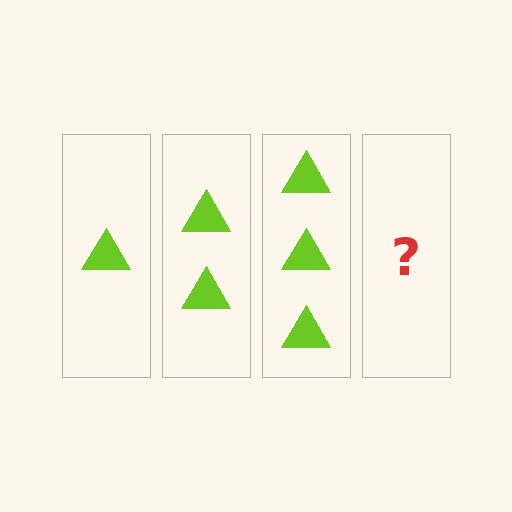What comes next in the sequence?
The next element should be 4 triangles.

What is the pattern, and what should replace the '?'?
The pattern is that each step adds one more triangle. The '?' should be 4 triangles.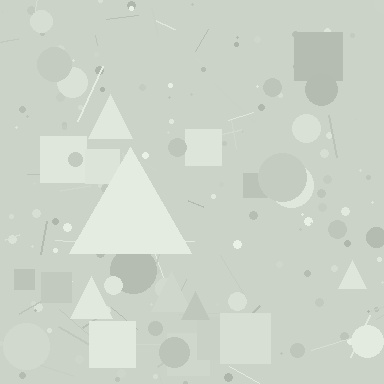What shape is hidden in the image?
A triangle is hidden in the image.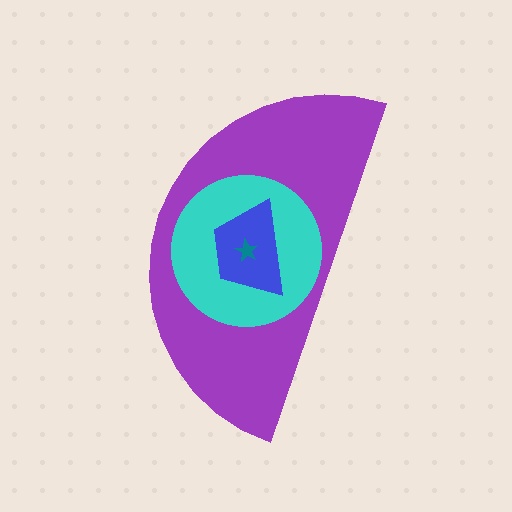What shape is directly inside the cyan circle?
The blue trapezoid.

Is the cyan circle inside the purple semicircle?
Yes.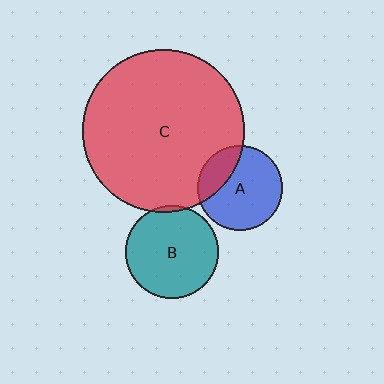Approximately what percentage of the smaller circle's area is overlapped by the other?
Approximately 25%.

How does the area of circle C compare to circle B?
Approximately 3.0 times.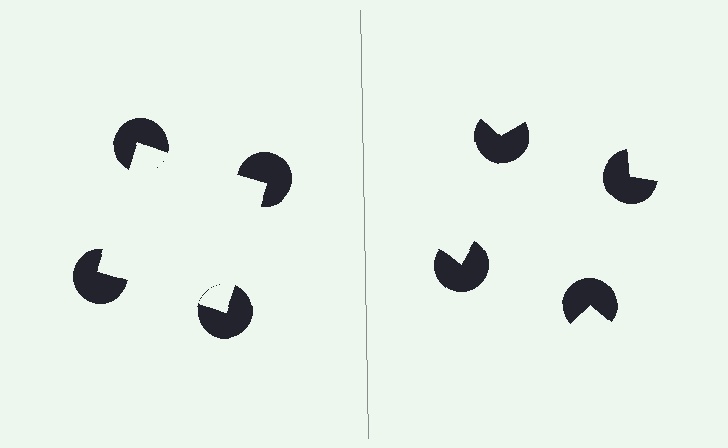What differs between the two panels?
The pac-man discs are positioned identically on both sides; only the wedge orientations differ. On the left they align to a square; on the right they are misaligned.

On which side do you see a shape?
An illusory square appears on the left side. On the right side the wedge cuts are rotated, so no coherent shape forms.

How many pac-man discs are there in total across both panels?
8 — 4 on each side.